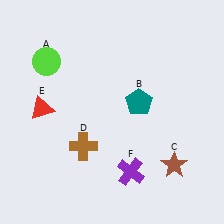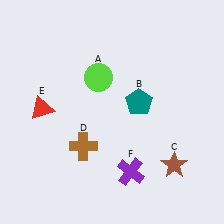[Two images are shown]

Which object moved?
The lime circle (A) moved right.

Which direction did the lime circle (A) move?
The lime circle (A) moved right.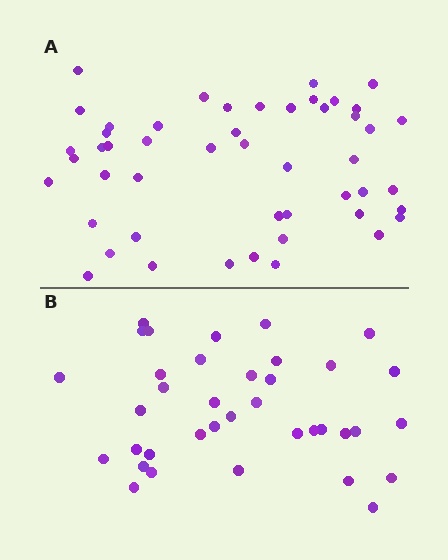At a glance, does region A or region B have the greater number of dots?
Region A (the top region) has more dots.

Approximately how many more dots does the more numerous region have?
Region A has roughly 12 or so more dots than region B.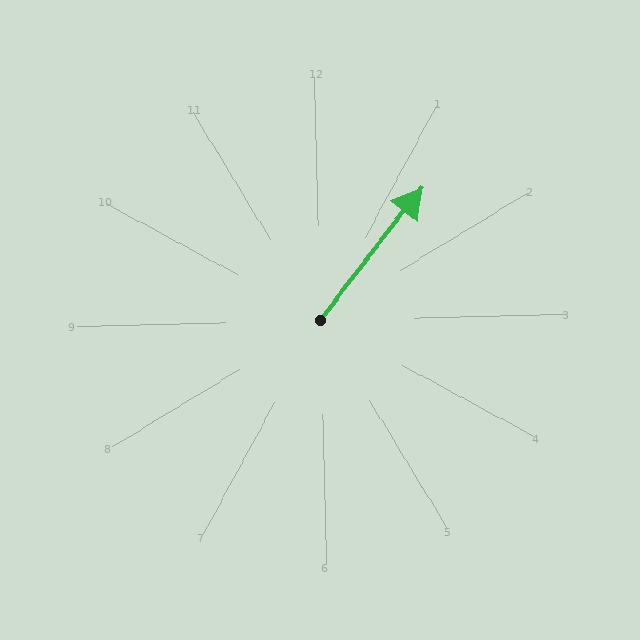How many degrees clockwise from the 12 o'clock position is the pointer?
Approximately 39 degrees.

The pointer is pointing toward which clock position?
Roughly 1 o'clock.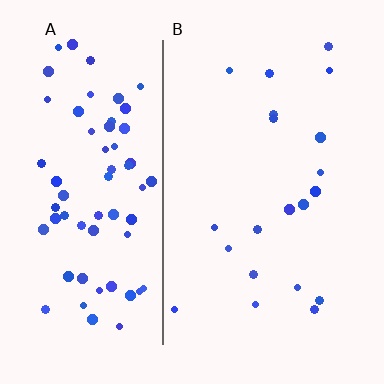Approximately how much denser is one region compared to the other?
Approximately 3.5× — region A over region B.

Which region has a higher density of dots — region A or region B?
A (the left).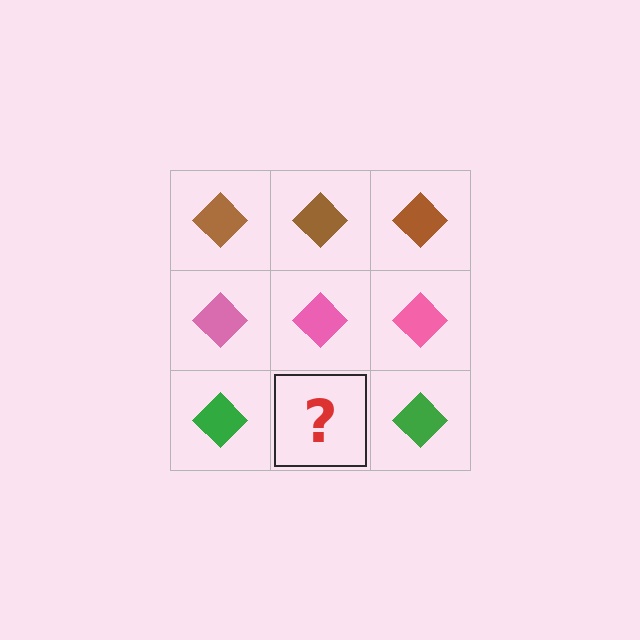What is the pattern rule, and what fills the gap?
The rule is that each row has a consistent color. The gap should be filled with a green diamond.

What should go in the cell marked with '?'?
The missing cell should contain a green diamond.